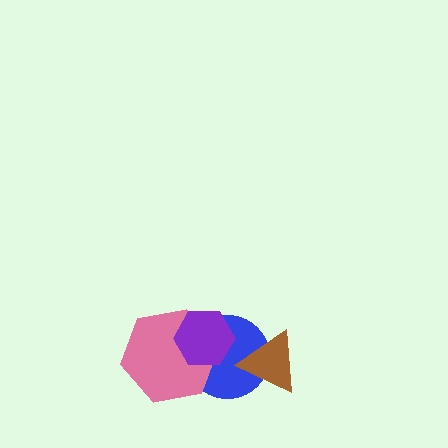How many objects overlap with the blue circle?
3 objects overlap with the blue circle.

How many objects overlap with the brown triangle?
1 object overlaps with the brown triangle.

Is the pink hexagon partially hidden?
Yes, it is partially covered by another shape.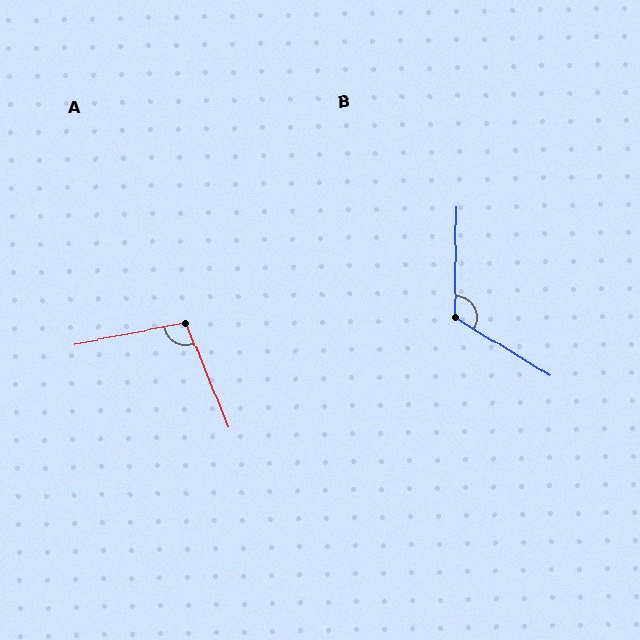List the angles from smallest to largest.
A (101°), B (121°).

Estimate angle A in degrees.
Approximately 101 degrees.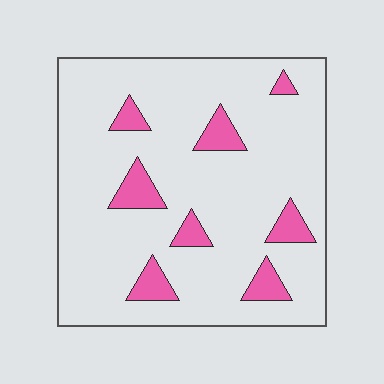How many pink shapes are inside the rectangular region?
8.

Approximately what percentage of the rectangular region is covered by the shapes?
Approximately 10%.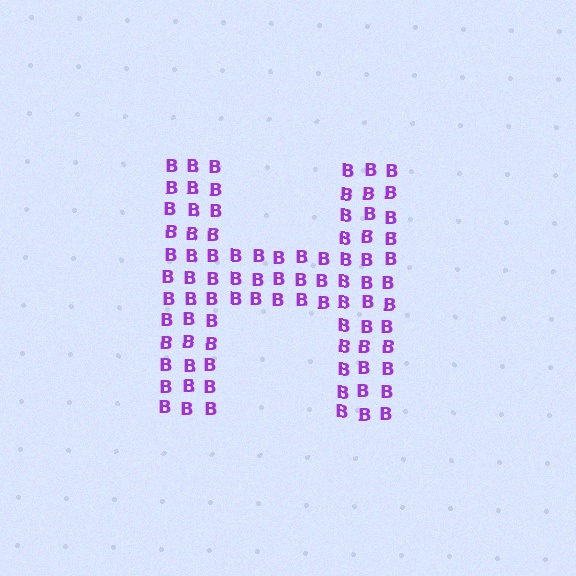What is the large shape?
The large shape is the letter H.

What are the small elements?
The small elements are letter B's.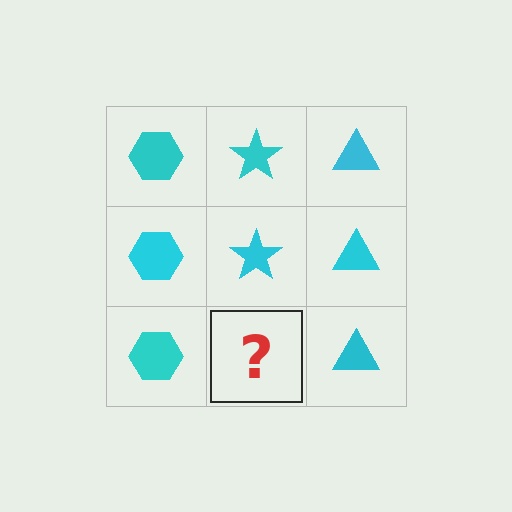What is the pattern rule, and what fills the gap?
The rule is that each column has a consistent shape. The gap should be filled with a cyan star.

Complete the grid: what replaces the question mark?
The question mark should be replaced with a cyan star.